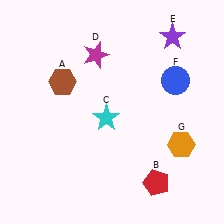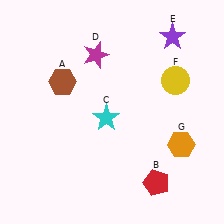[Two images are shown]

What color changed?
The circle (F) changed from blue in Image 1 to yellow in Image 2.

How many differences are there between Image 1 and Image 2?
There is 1 difference between the two images.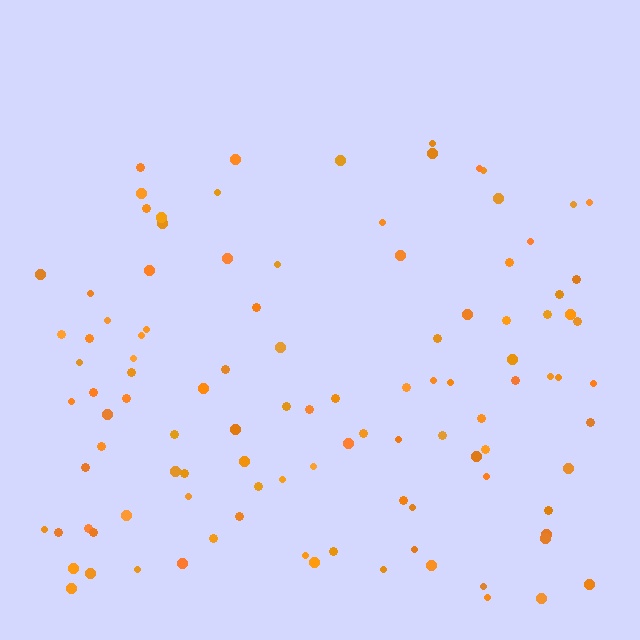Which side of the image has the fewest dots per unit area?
The top.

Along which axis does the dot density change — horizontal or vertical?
Vertical.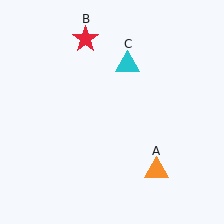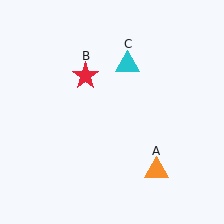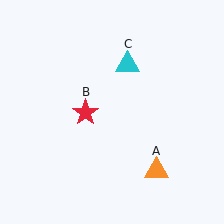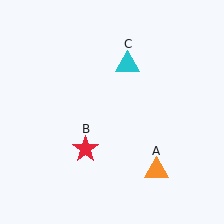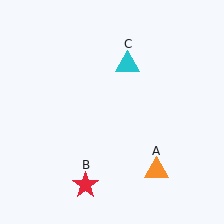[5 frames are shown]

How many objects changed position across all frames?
1 object changed position: red star (object B).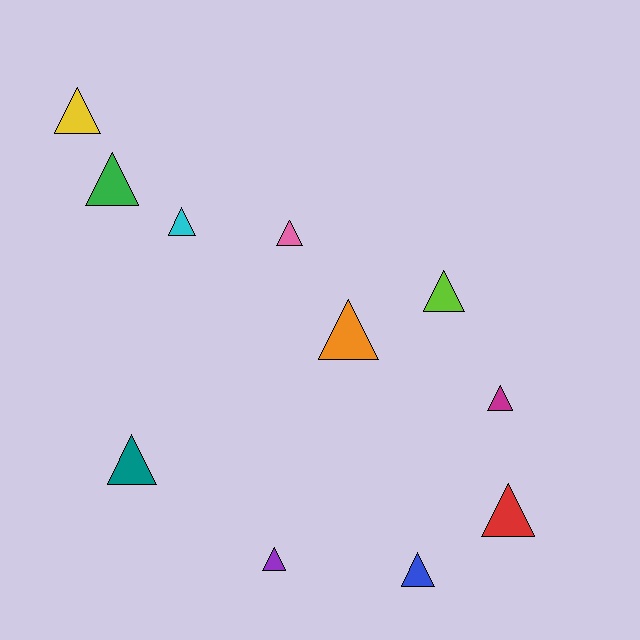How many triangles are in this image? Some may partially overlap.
There are 11 triangles.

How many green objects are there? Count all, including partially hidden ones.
There is 1 green object.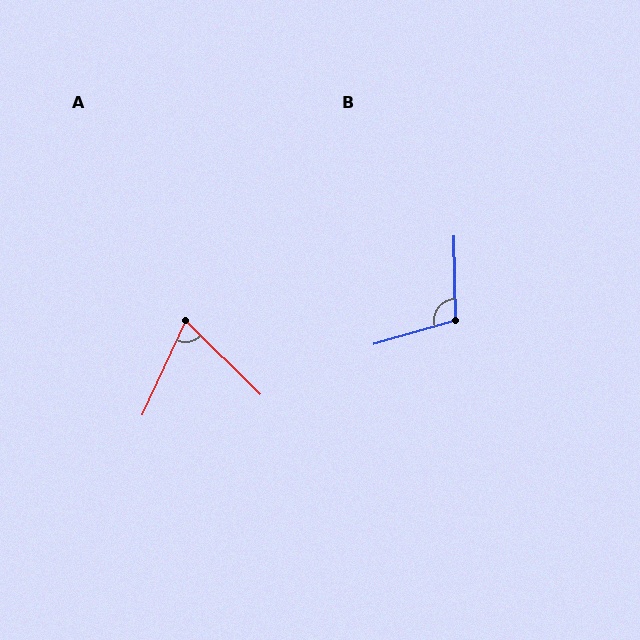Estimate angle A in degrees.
Approximately 70 degrees.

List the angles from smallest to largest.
A (70°), B (105°).